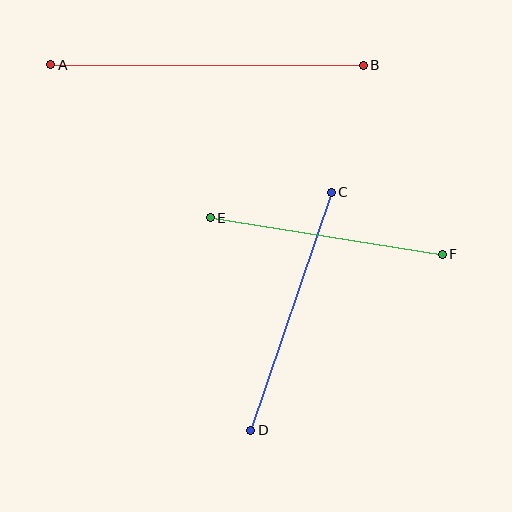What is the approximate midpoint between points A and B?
The midpoint is at approximately (207, 65) pixels.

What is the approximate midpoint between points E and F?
The midpoint is at approximately (326, 236) pixels.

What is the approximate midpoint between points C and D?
The midpoint is at approximately (291, 311) pixels.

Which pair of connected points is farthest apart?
Points A and B are farthest apart.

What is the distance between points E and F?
The distance is approximately 235 pixels.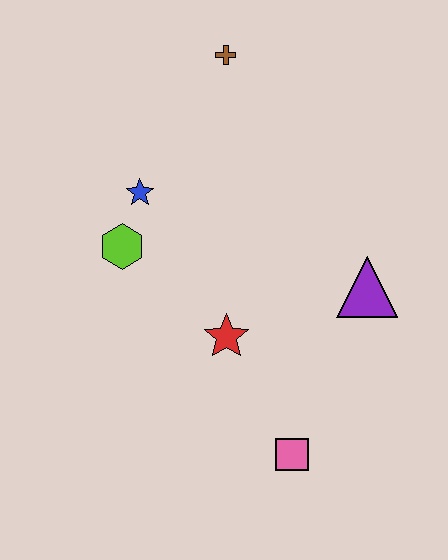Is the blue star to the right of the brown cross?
No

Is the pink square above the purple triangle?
No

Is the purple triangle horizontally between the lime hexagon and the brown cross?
No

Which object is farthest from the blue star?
The pink square is farthest from the blue star.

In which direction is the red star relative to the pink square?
The red star is above the pink square.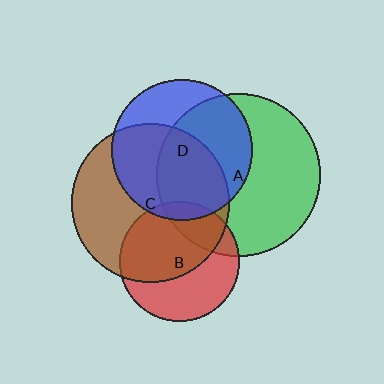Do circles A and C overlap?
Yes.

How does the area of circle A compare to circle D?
Approximately 1.3 times.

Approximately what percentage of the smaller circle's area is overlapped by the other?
Approximately 30%.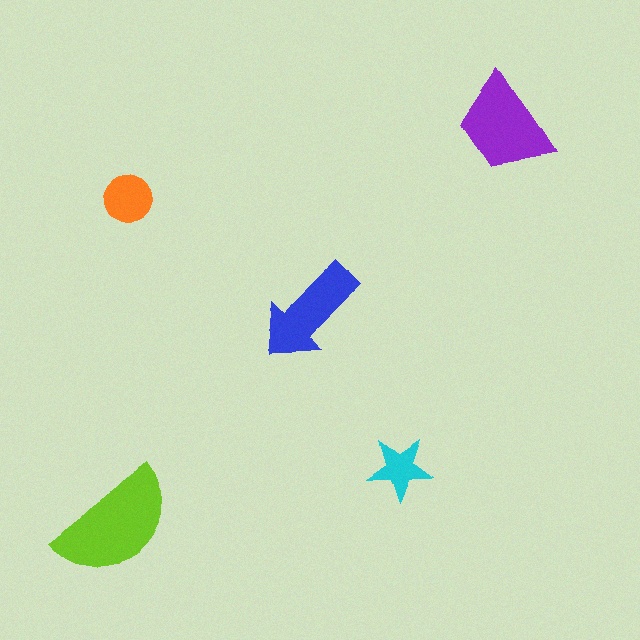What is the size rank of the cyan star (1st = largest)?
5th.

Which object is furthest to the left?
The lime semicircle is leftmost.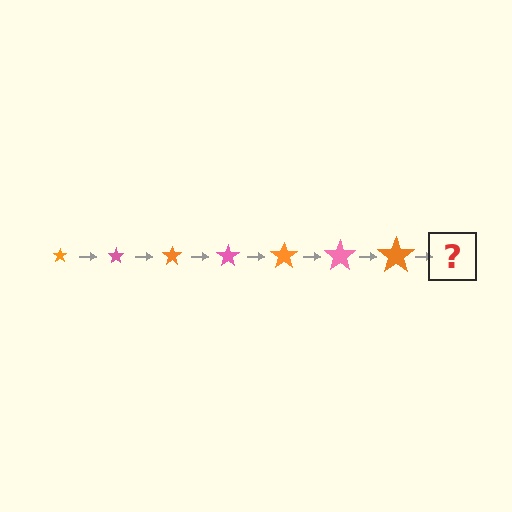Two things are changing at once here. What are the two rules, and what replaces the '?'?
The two rules are that the star grows larger each step and the color cycles through orange and pink. The '?' should be a pink star, larger than the previous one.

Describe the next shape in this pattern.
It should be a pink star, larger than the previous one.